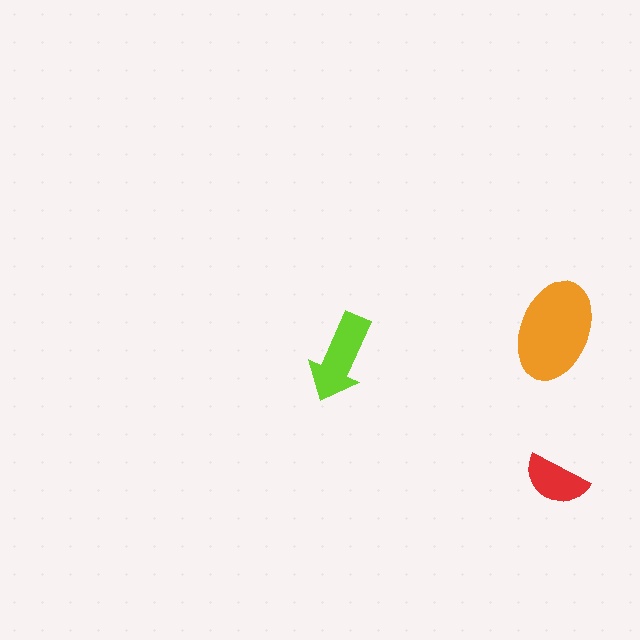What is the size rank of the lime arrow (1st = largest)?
2nd.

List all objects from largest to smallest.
The orange ellipse, the lime arrow, the red semicircle.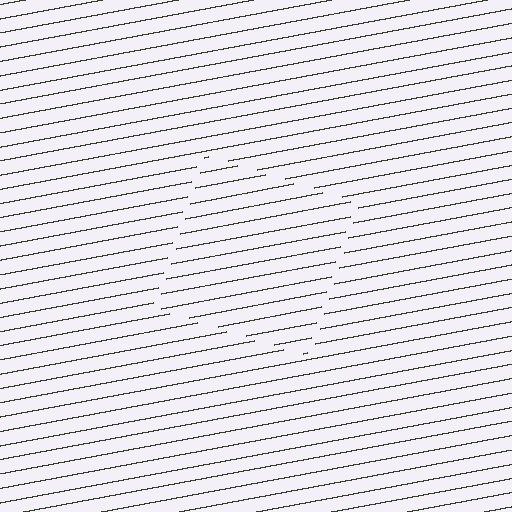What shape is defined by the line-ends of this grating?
An illusory square. The interior of the shape contains the same grating, shifted by half a period — the contour is defined by the phase discontinuity where line-ends from the inner and outer gratings abut.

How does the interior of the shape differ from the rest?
The interior of the shape contains the same grating, shifted by half a period — the contour is defined by the phase discontinuity where line-ends from the inner and outer gratings abut.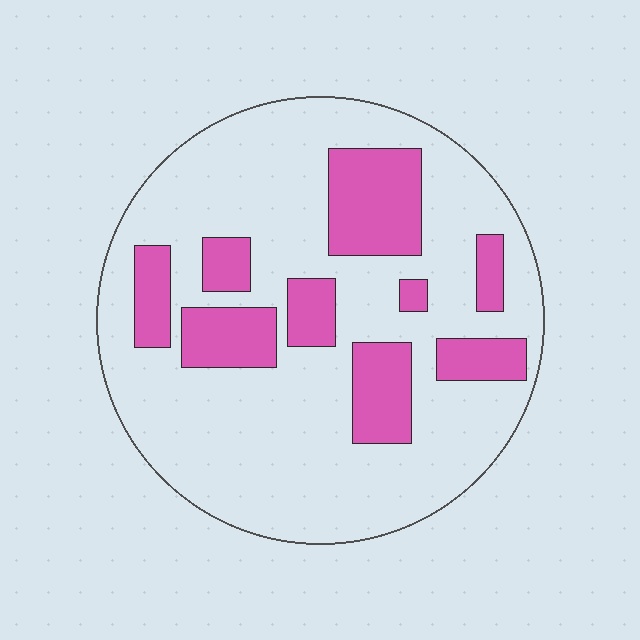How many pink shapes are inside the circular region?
9.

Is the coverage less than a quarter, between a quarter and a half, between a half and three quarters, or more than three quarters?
Less than a quarter.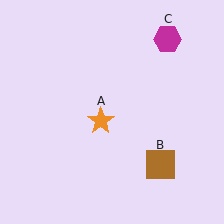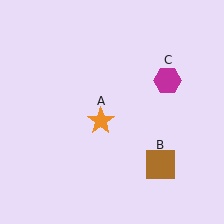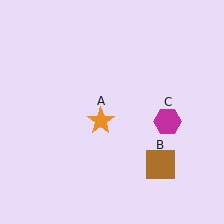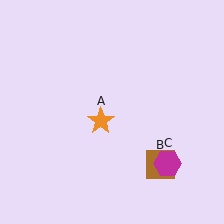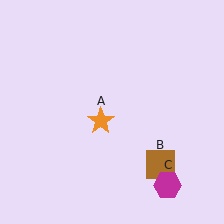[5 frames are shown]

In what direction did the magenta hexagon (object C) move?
The magenta hexagon (object C) moved down.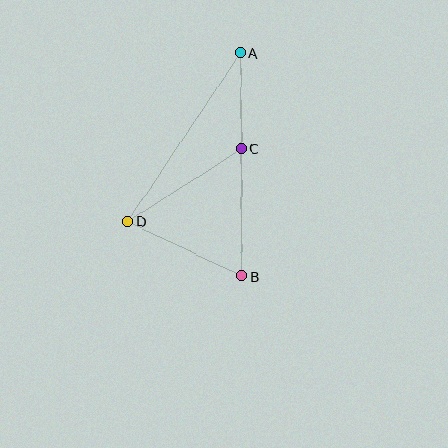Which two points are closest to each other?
Points A and C are closest to each other.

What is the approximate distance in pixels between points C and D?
The distance between C and D is approximately 135 pixels.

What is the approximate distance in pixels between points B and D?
The distance between B and D is approximately 126 pixels.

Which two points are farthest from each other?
Points A and B are farthest from each other.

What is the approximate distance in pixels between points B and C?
The distance between B and C is approximately 127 pixels.